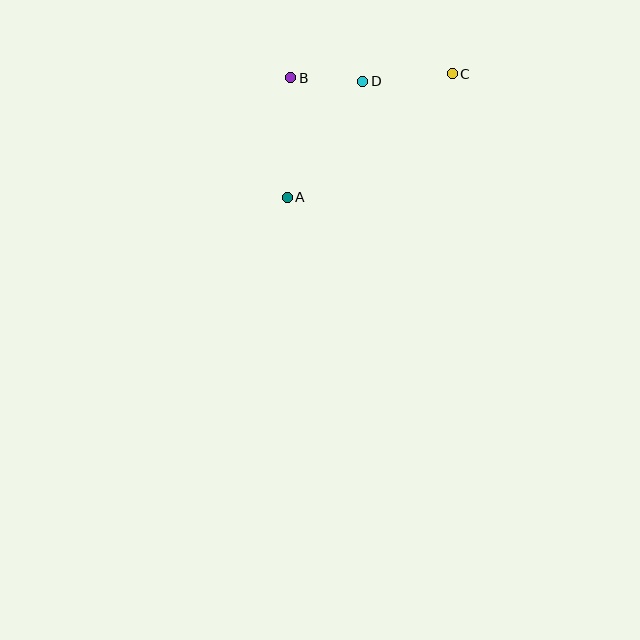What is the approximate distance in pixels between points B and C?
The distance between B and C is approximately 161 pixels.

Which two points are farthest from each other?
Points A and C are farthest from each other.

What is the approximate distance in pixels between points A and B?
The distance between A and B is approximately 120 pixels.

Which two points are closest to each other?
Points B and D are closest to each other.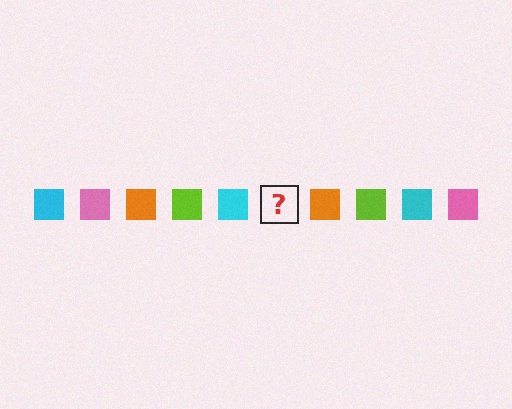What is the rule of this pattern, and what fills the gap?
The rule is that the pattern cycles through cyan, pink, orange, lime squares. The gap should be filled with a pink square.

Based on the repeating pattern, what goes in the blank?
The blank should be a pink square.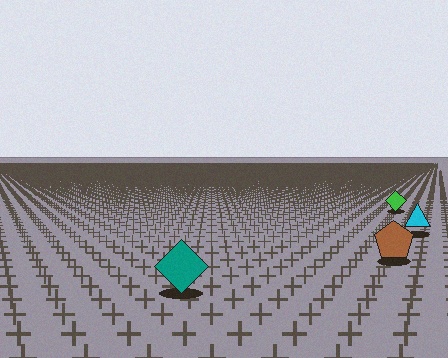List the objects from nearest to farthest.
From nearest to farthest: the teal diamond, the brown pentagon, the cyan triangle, the green diamond.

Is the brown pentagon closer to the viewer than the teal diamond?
No. The teal diamond is closer — you can tell from the texture gradient: the ground texture is coarser near it.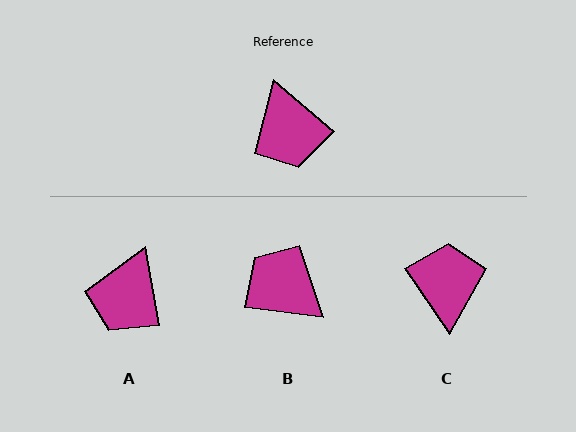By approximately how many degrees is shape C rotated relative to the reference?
Approximately 165 degrees counter-clockwise.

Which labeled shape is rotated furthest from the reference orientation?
C, about 165 degrees away.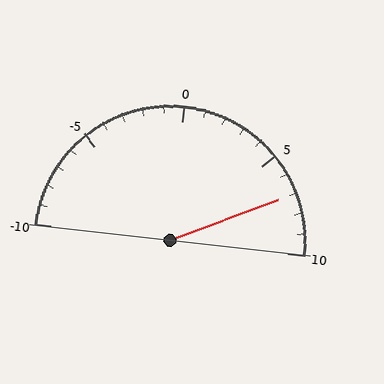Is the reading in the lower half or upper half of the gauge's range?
The reading is in the upper half of the range (-10 to 10).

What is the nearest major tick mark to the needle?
The nearest major tick mark is 5.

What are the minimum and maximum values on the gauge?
The gauge ranges from -10 to 10.